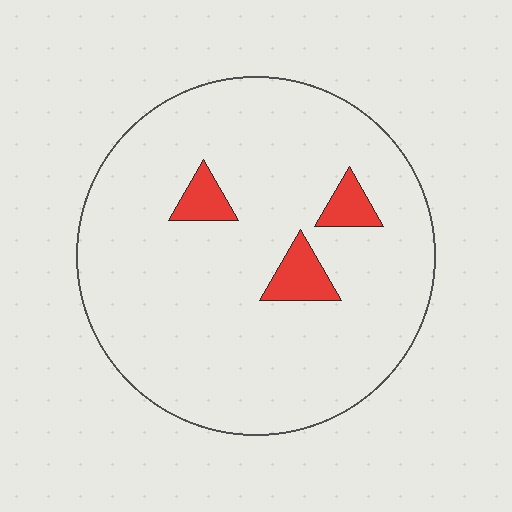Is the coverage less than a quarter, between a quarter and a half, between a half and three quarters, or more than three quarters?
Less than a quarter.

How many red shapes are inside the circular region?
3.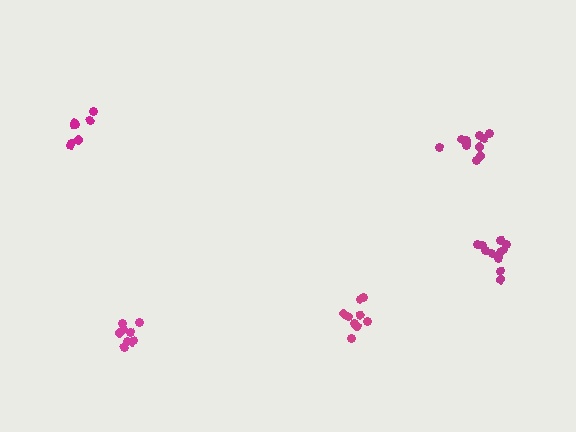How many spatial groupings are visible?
There are 5 spatial groupings.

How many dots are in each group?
Group 1: 12 dots, Group 2: 9 dots, Group 3: 8 dots, Group 4: 9 dots, Group 5: 10 dots (48 total).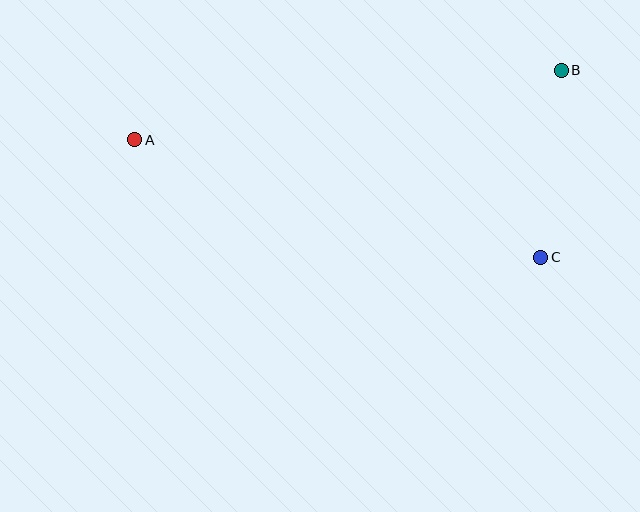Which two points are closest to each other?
Points B and C are closest to each other.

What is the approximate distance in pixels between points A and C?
The distance between A and C is approximately 422 pixels.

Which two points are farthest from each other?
Points A and B are farthest from each other.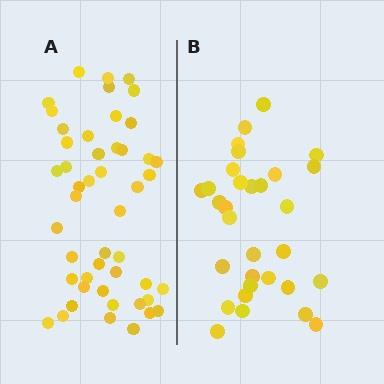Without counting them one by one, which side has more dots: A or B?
Region A (the left region) has more dots.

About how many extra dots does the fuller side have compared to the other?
Region A has approximately 15 more dots than region B.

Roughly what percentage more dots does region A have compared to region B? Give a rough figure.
About 55% more.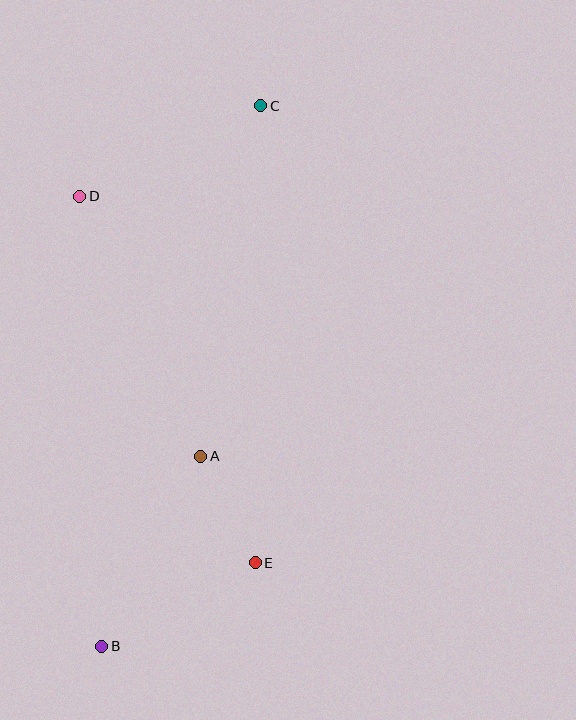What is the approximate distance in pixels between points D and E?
The distance between D and E is approximately 406 pixels.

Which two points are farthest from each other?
Points B and C are farthest from each other.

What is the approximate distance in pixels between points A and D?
The distance between A and D is approximately 287 pixels.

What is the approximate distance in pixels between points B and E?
The distance between B and E is approximately 175 pixels.